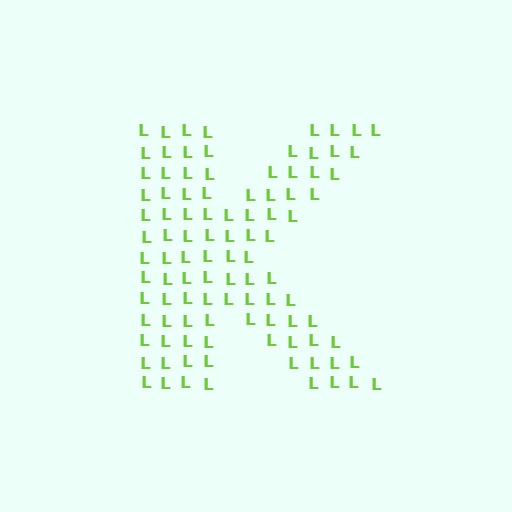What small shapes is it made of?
It is made of small letter L's.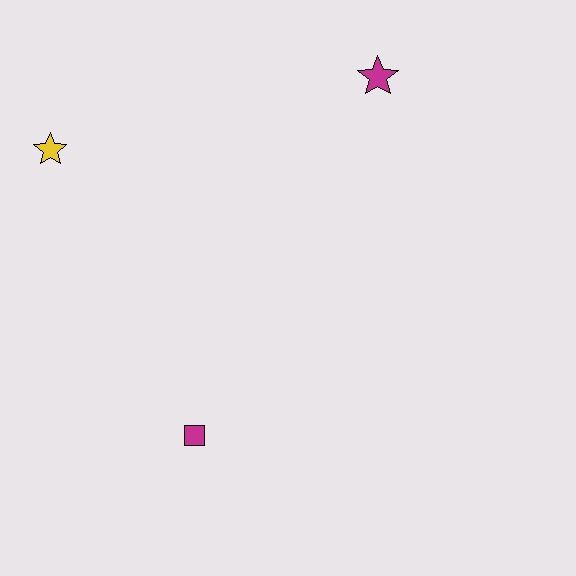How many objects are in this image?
There are 3 objects.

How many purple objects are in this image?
There are no purple objects.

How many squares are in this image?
There is 1 square.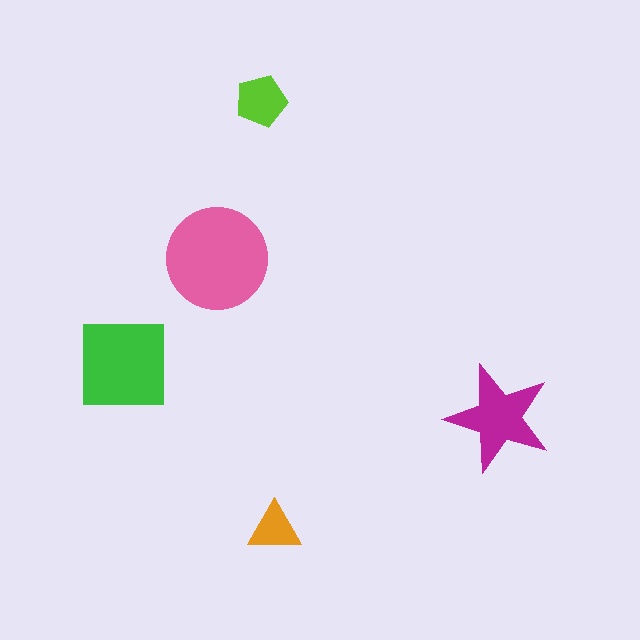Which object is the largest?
The pink circle.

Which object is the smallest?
The orange triangle.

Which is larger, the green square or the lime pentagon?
The green square.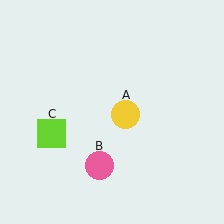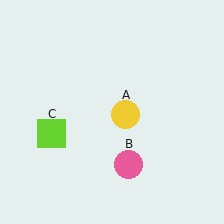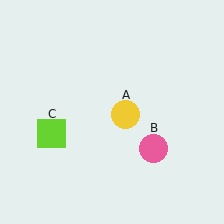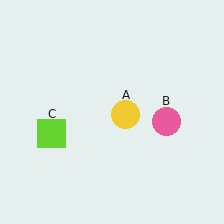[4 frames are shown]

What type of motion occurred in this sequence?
The pink circle (object B) rotated counterclockwise around the center of the scene.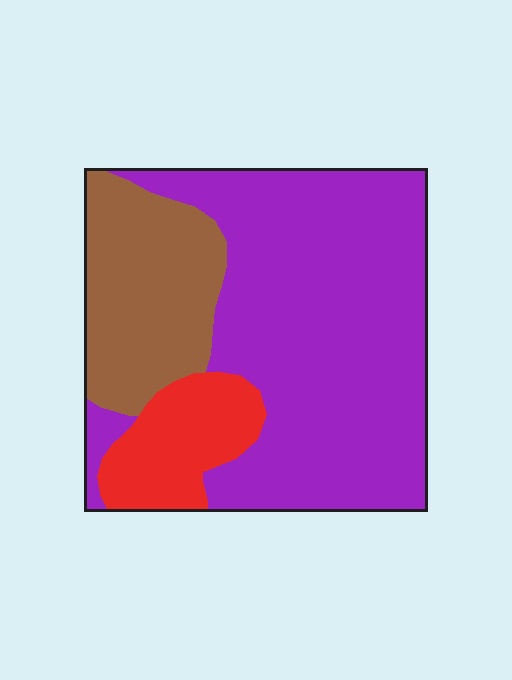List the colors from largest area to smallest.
From largest to smallest: purple, brown, red.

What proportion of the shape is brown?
Brown covers 23% of the shape.